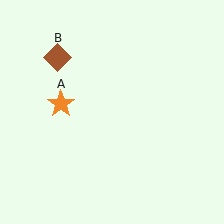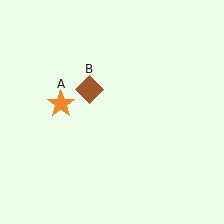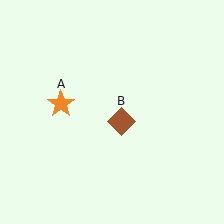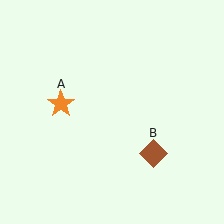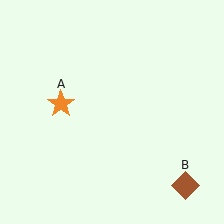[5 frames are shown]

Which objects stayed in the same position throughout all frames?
Orange star (object A) remained stationary.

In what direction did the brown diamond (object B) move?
The brown diamond (object B) moved down and to the right.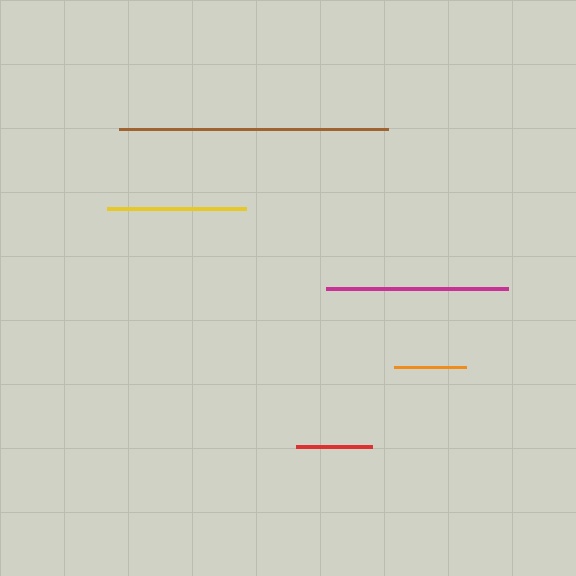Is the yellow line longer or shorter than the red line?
The yellow line is longer than the red line.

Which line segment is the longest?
The brown line is the longest at approximately 269 pixels.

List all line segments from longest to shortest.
From longest to shortest: brown, magenta, yellow, red, orange.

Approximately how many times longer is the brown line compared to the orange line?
The brown line is approximately 3.7 times the length of the orange line.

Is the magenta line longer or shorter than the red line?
The magenta line is longer than the red line.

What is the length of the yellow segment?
The yellow segment is approximately 139 pixels long.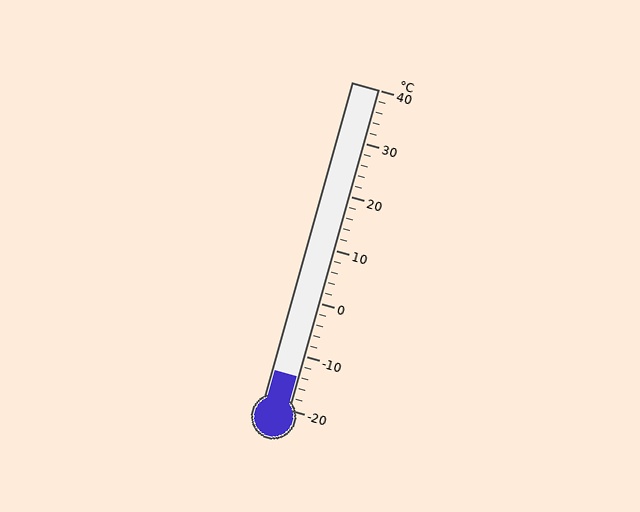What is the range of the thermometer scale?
The thermometer scale ranges from -20°C to 40°C.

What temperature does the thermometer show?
The thermometer shows approximately -14°C.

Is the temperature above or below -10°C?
The temperature is below -10°C.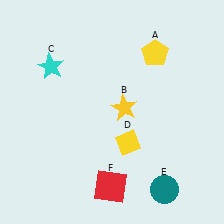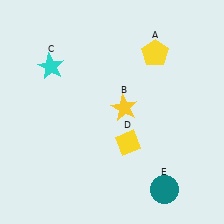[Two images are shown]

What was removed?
The red square (F) was removed in Image 2.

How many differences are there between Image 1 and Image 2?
There is 1 difference between the two images.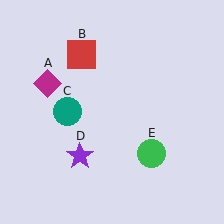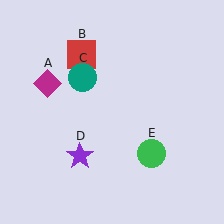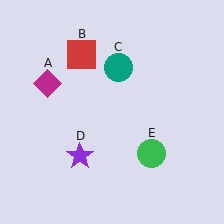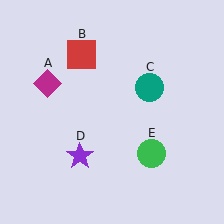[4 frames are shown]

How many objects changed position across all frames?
1 object changed position: teal circle (object C).